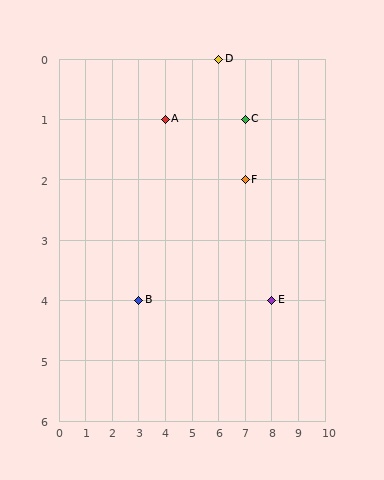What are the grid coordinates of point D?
Point D is at grid coordinates (6, 0).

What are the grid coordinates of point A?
Point A is at grid coordinates (4, 1).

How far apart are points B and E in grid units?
Points B and E are 5 columns apart.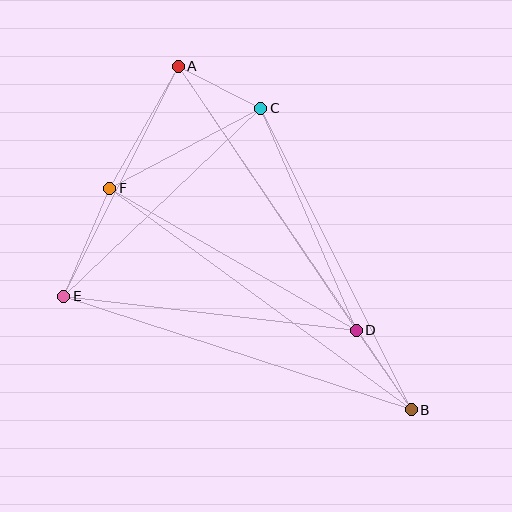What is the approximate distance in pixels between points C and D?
The distance between C and D is approximately 242 pixels.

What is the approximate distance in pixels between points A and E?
The distance between A and E is approximately 257 pixels.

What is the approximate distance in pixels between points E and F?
The distance between E and F is approximately 117 pixels.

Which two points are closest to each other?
Points A and C are closest to each other.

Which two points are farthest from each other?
Points A and B are farthest from each other.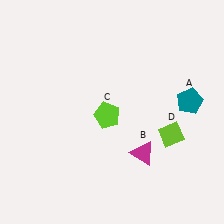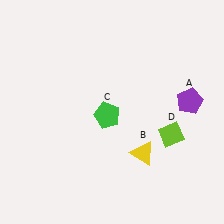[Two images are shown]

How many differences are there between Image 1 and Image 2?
There are 3 differences between the two images.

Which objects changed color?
A changed from teal to purple. B changed from magenta to yellow. C changed from lime to green.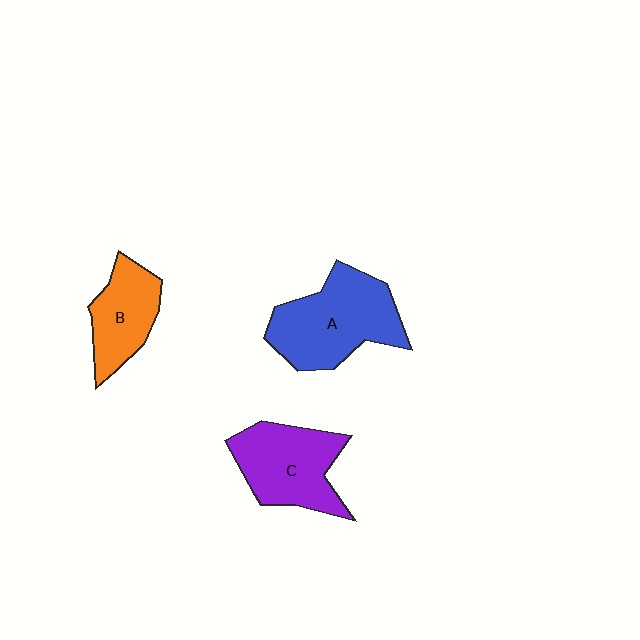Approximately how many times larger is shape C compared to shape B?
Approximately 1.3 times.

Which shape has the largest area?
Shape A (blue).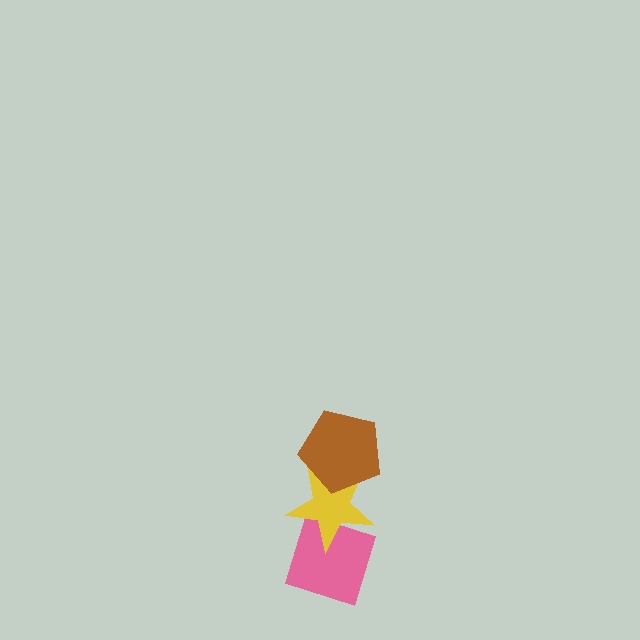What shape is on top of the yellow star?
The brown pentagon is on top of the yellow star.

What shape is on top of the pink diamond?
The yellow star is on top of the pink diamond.